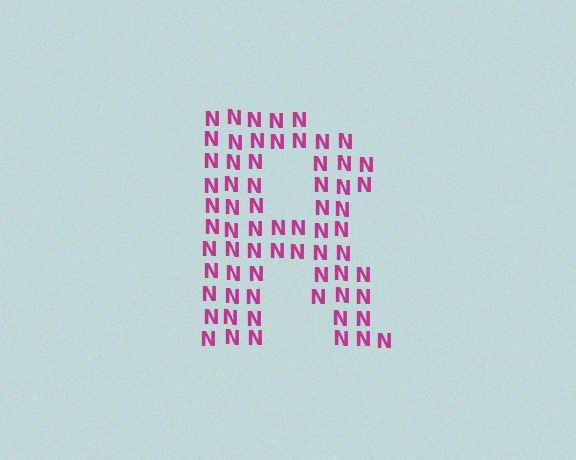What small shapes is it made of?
It is made of small letter N's.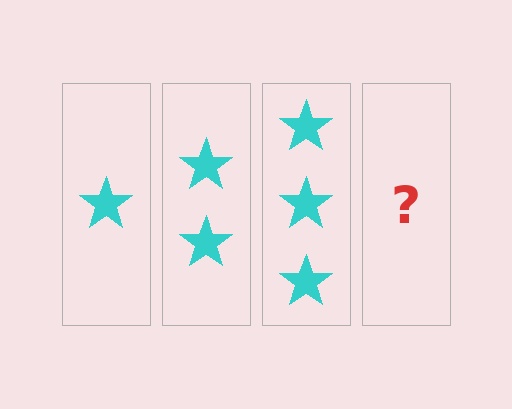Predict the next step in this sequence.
The next step is 4 stars.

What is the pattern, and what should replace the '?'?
The pattern is that each step adds one more star. The '?' should be 4 stars.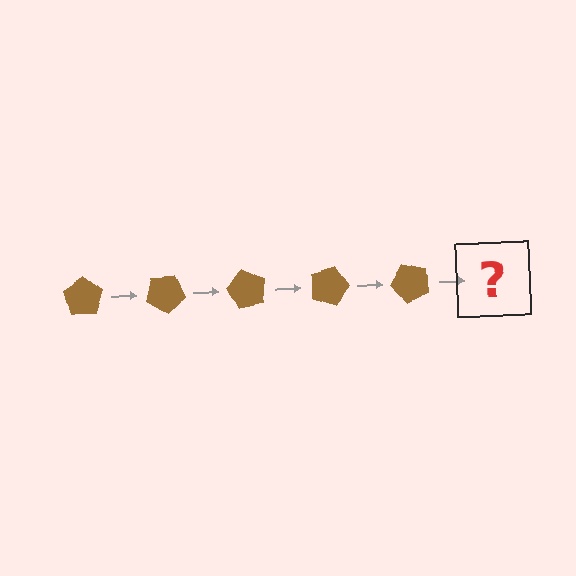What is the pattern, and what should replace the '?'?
The pattern is that the pentagon rotates 30 degrees each step. The '?' should be a brown pentagon rotated 150 degrees.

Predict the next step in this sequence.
The next step is a brown pentagon rotated 150 degrees.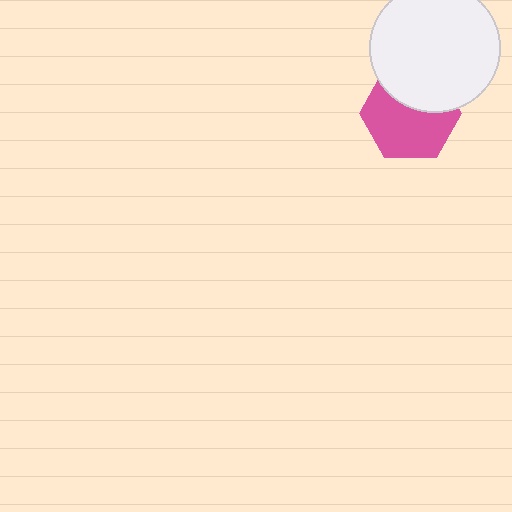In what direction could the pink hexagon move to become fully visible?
The pink hexagon could move down. That would shift it out from behind the white circle entirely.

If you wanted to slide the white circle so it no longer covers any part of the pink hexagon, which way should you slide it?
Slide it up — that is the most direct way to separate the two shapes.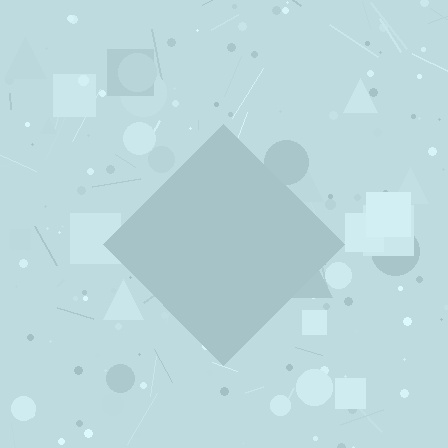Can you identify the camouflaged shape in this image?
The camouflaged shape is a diamond.